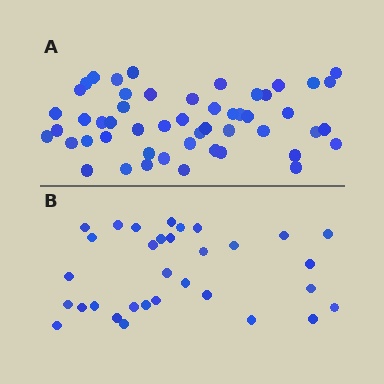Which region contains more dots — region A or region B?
Region A (the top region) has more dots.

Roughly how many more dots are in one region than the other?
Region A has approximately 20 more dots than region B.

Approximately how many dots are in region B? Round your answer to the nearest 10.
About 30 dots. (The exact count is 32, which rounds to 30.)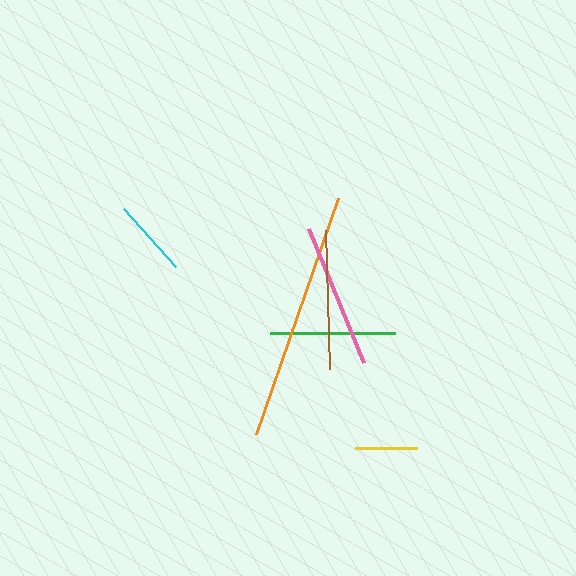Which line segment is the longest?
The orange line is the longest at approximately 249 pixels.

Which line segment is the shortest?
The yellow line is the shortest at approximately 62 pixels.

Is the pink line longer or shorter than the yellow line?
The pink line is longer than the yellow line.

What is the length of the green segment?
The green segment is approximately 125 pixels long.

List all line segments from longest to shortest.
From longest to shortest: orange, pink, brown, green, cyan, yellow.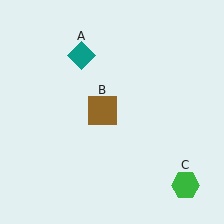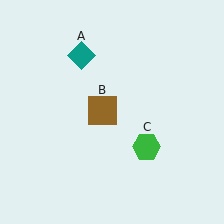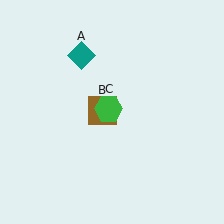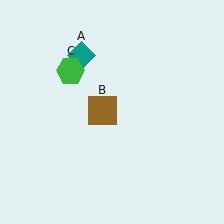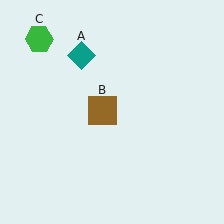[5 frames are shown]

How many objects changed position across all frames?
1 object changed position: green hexagon (object C).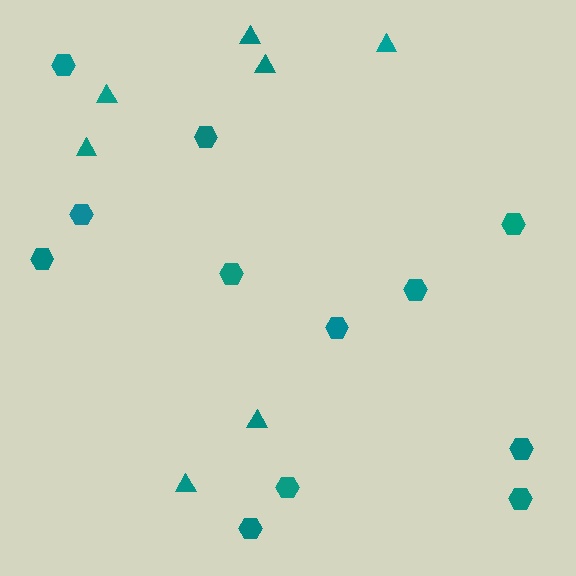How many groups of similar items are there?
There are 2 groups: one group of hexagons (12) and one group of triangles (7).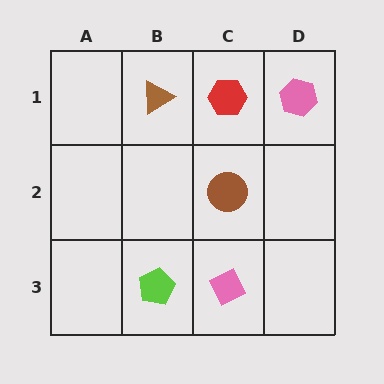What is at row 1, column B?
A brown triangle.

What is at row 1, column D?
A pink hexagon.